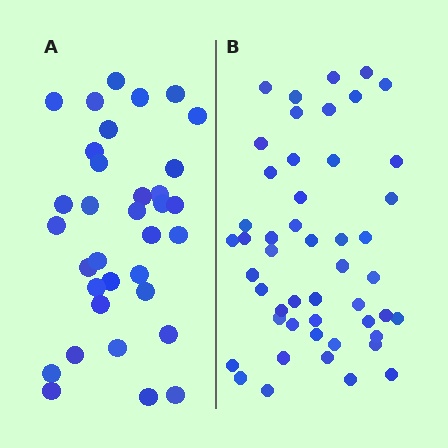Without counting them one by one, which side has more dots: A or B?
Region B (the right region) has more dots.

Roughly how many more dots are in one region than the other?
Region B has approximately 15 more dots than region A.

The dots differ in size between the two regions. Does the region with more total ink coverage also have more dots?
No. Region A has more total ink coverage because its dots are larger, but region B actually contains more individual dots. Total area can be misleading — the number of items is what matters here.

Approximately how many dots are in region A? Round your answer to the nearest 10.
About 30 dots. (The exact count is 34, which rounds to 30.)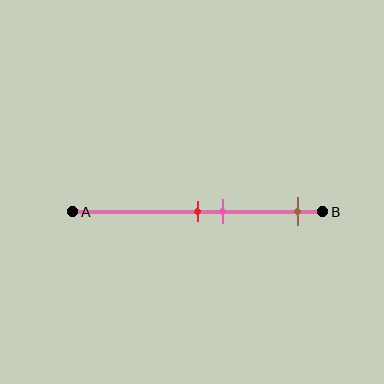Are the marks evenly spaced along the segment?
No, the marks are not evenly spaced.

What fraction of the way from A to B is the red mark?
The red mark is approximately 50% (0.5) of the way from A to B.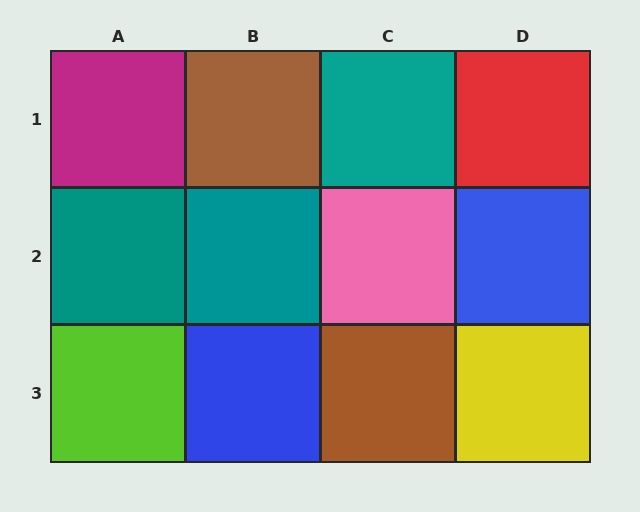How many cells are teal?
3 cells are teal.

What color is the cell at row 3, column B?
Blue.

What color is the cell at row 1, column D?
Red.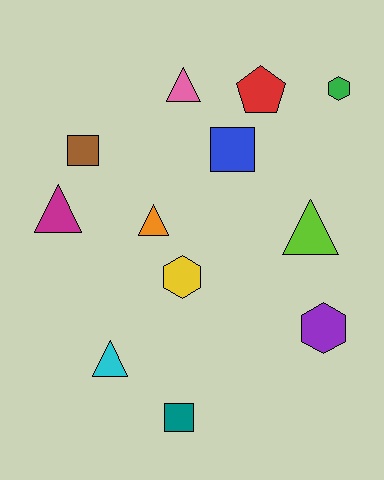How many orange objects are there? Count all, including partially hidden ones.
There is 1 orange object.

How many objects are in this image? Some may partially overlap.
There are 12 objects.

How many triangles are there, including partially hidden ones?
There are 5 triangles.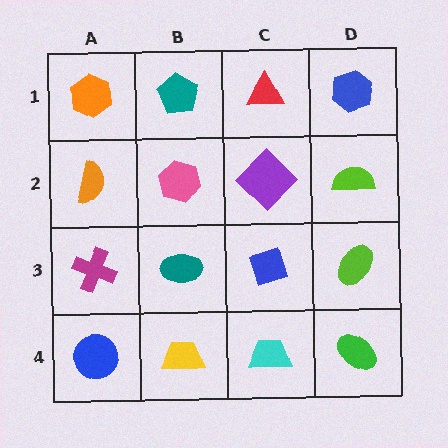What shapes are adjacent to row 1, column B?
A pink hexagon (row 2, column B), an orange hexagon (row 1, column A), a red triangle (row 1, column C).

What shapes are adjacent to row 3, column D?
A lime semicircle (row 2, column D), a green ellipse (row 4, column D), a blue diamond (row 3, column C).